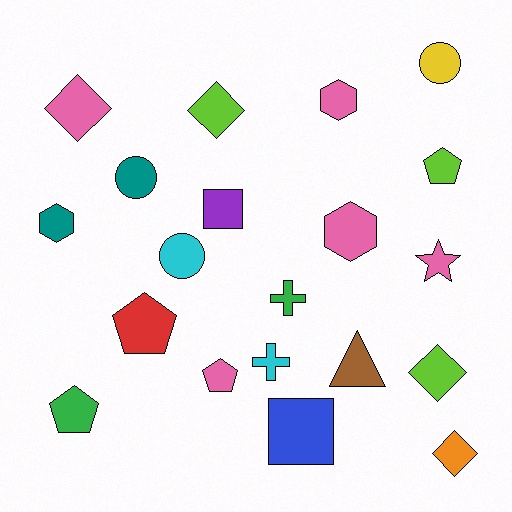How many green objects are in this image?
There are 2 green objects.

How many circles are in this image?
There are 3 circles.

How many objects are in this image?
There are 20 objects.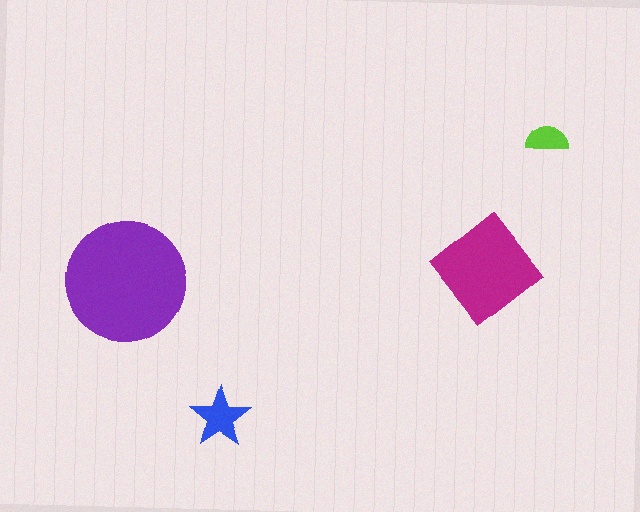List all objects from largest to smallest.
The purple circle, the magenta diamond, the blue star, the lime semicircle.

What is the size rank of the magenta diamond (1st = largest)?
2nd.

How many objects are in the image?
There are 4 objects in the image.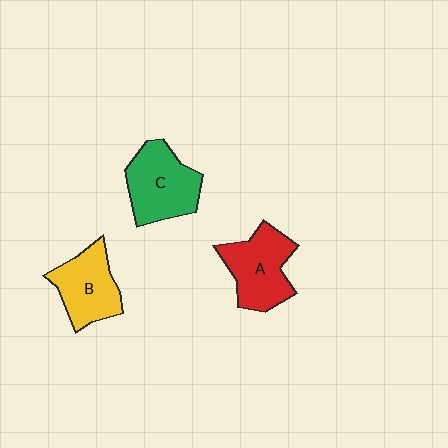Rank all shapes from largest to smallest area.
From largest to smallest: C (green), A (red), B (yellow).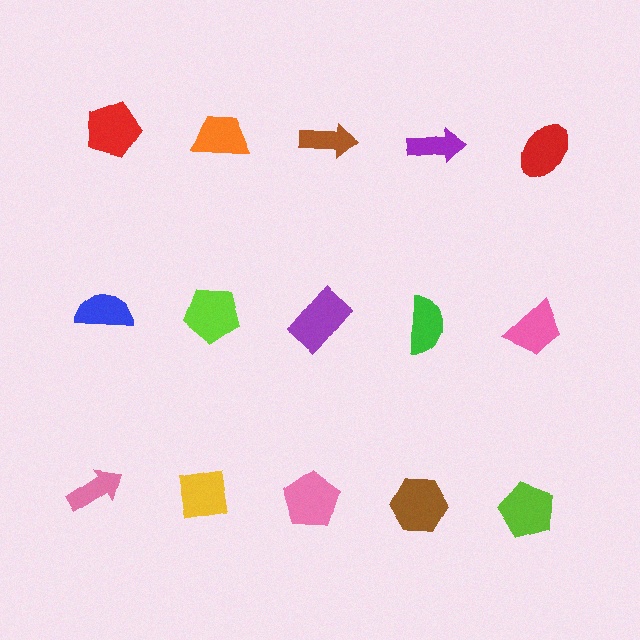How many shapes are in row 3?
5 shapes.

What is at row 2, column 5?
A pink trapezoid.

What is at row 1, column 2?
An orange trapezoid.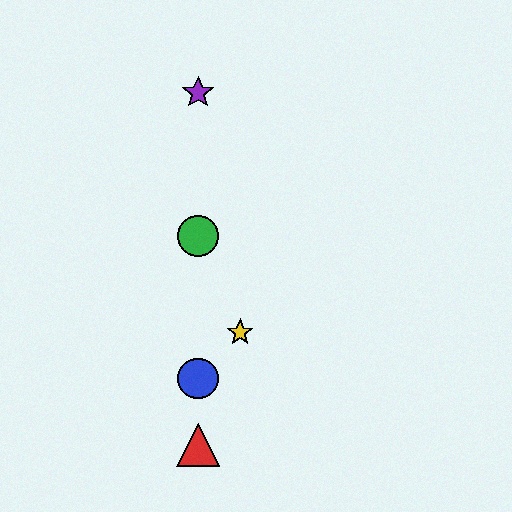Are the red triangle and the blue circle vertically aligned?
Yes, both are at x≈198.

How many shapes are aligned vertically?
4 shapes (the red triangle, the blue circle, the green circle, the purple star) are aligned vertically.